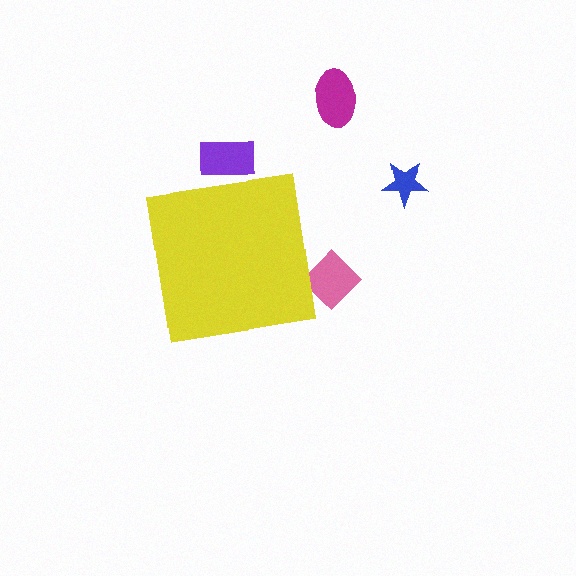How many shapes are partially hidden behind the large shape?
2 shapes are partially hidden.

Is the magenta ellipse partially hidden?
No, the magenta ellipse is fully visible.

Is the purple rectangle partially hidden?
Yes, the purple rectangle is partially hidden behind the yellow square.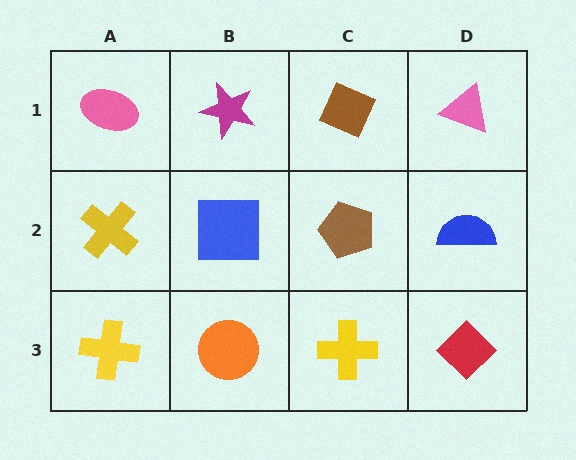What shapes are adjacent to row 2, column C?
A brown diamond (row 1, column C), a yellow cross (row 3, column C), a blue square (row 2, column B), a blue semicircle (row 2, column D).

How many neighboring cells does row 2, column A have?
3.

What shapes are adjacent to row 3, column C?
A brown pentagon (row 2, column C), an orange circle (row 3, column B), a red diamond (row 3, column D).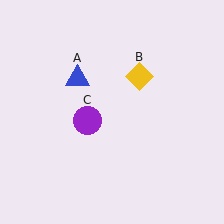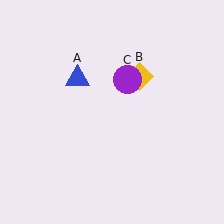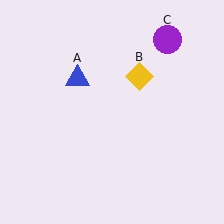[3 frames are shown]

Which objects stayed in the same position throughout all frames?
Blue triangle (object A) and yellow diamond (object B) remained stationary.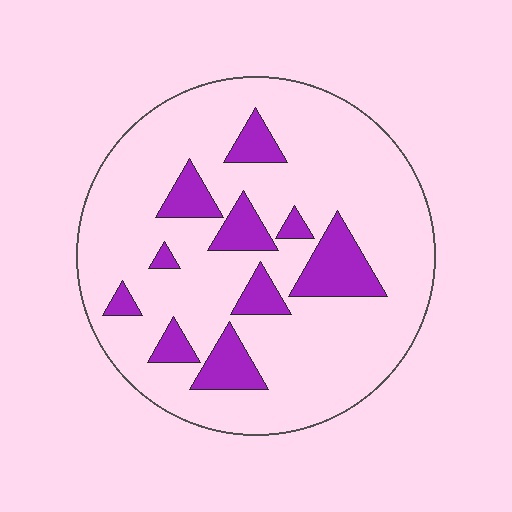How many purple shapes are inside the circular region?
10.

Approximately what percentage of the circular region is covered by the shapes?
Approximately 20%.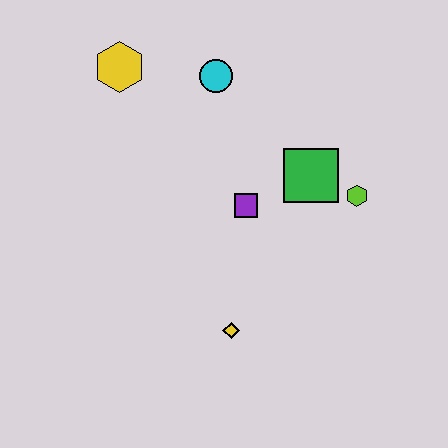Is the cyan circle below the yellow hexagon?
Yes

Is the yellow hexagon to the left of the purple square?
Yes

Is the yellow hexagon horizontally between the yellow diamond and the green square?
No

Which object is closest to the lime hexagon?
The green square is closest to the lime hexagon.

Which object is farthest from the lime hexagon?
The yellow hexagon is farthest from the lime hexagon.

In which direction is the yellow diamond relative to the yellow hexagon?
The yellow diamond is below the yellow hexagon.